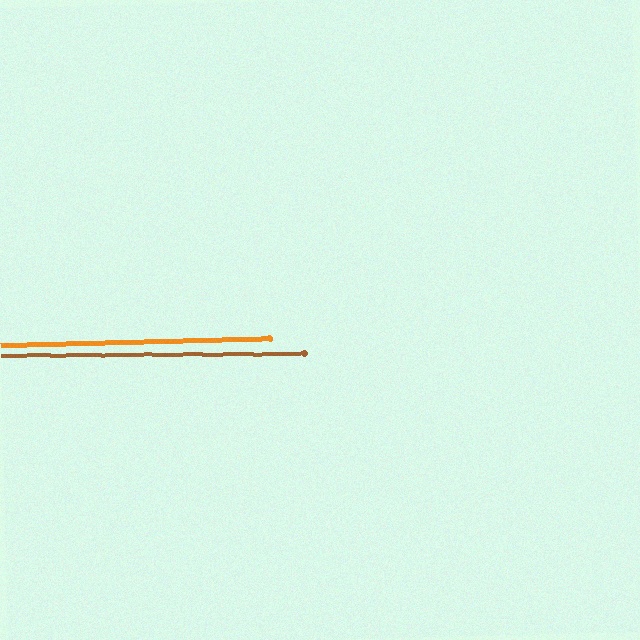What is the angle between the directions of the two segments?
Approximately 1 degree.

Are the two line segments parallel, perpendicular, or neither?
Parallel — their directions differ by only 1.1°.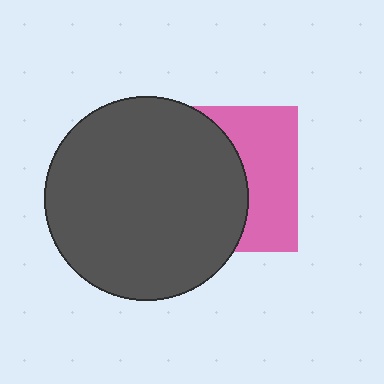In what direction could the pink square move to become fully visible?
The pink square could move right. That would shift it out from behind the dark gray circle entirely.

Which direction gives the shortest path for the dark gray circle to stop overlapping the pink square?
Moving left gives the shortest separation.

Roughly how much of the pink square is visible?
A small part of it is visible (roughly 42%).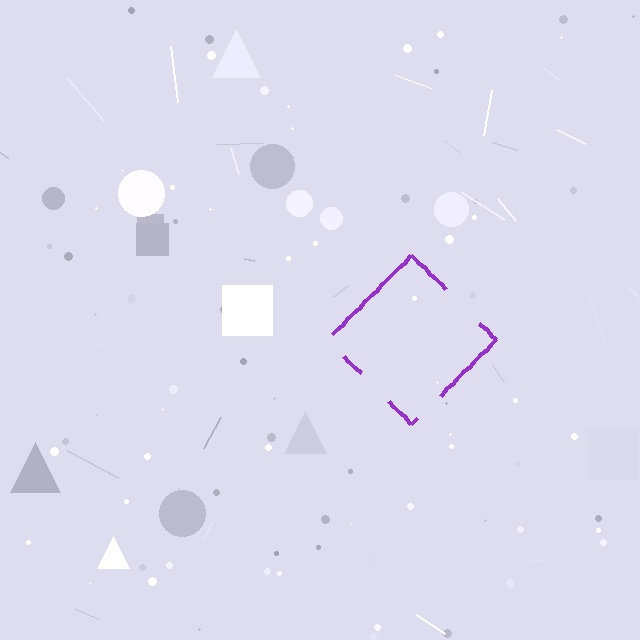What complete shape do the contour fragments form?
The contour fragments form a diamond.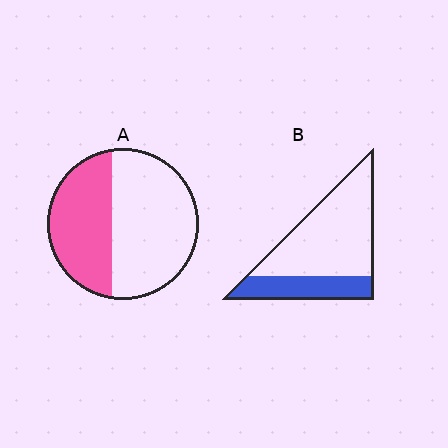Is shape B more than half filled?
No.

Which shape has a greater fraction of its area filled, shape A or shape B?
Shape A.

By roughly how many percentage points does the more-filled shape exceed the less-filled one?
By roughly 10 percentage points (A over B).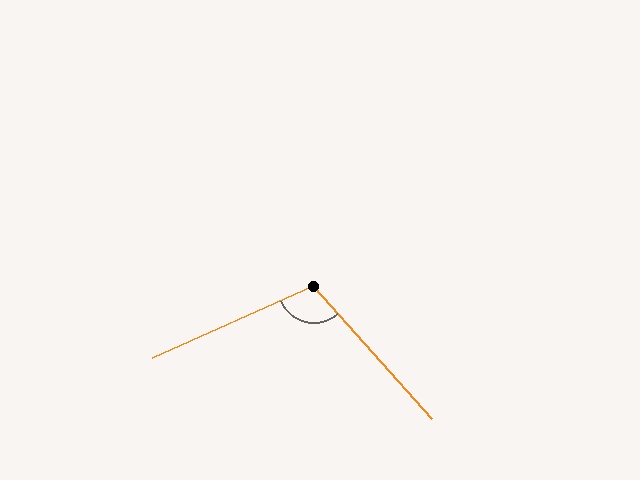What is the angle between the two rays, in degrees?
Approximately 108 degrees.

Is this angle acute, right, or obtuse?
It is obtuse.